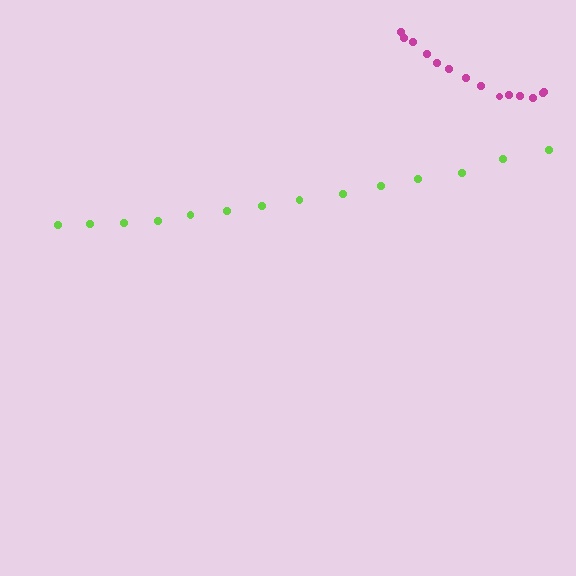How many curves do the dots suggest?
There are 2 distinct paths.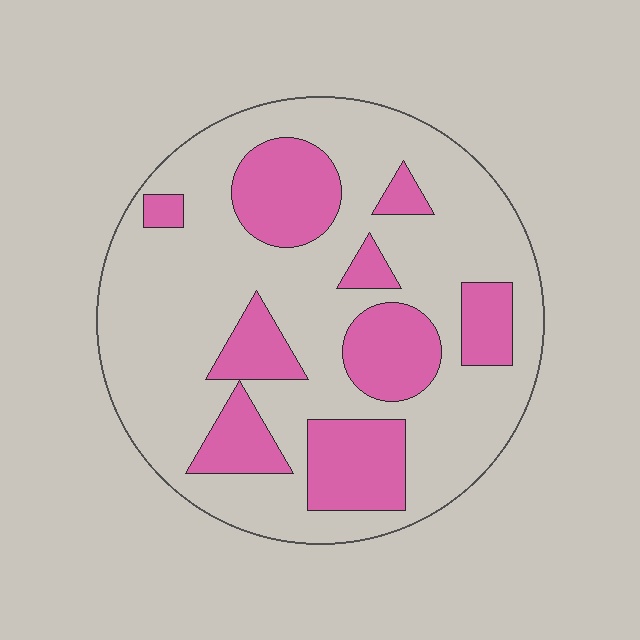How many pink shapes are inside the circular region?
9.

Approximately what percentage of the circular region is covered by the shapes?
Approximately 30%.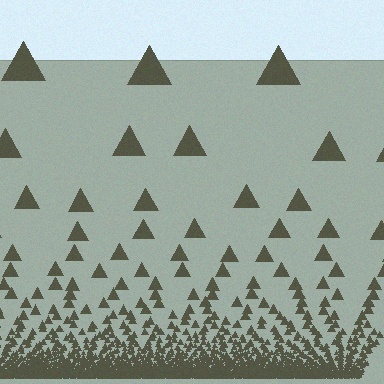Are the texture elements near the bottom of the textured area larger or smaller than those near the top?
Smaller. The gradient is inverted — elements near the bottom are smaller and denser.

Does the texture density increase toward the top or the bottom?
Density increases toward the bottom.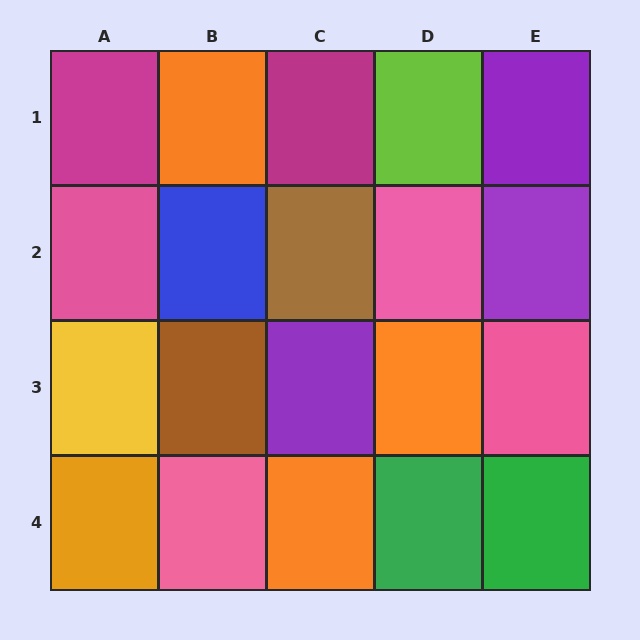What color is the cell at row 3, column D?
Orange.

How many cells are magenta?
2 cells are magenta.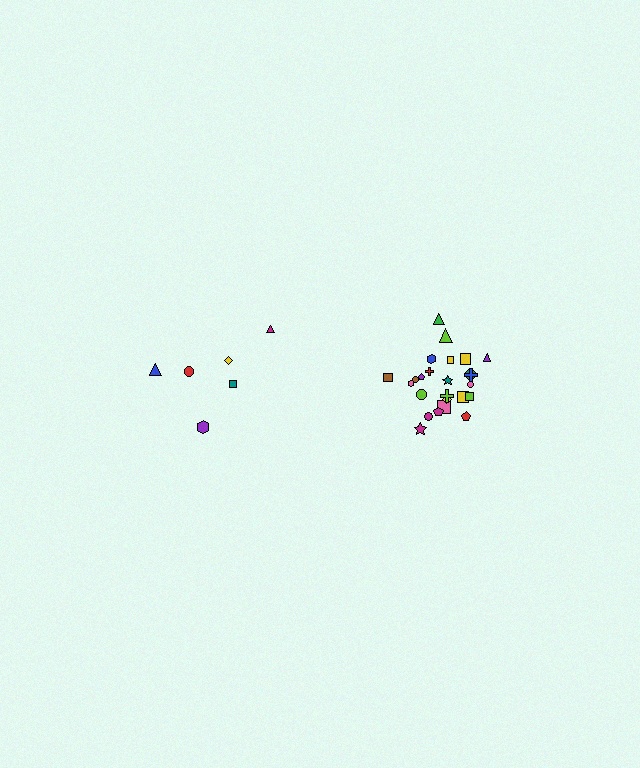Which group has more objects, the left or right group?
The right group.